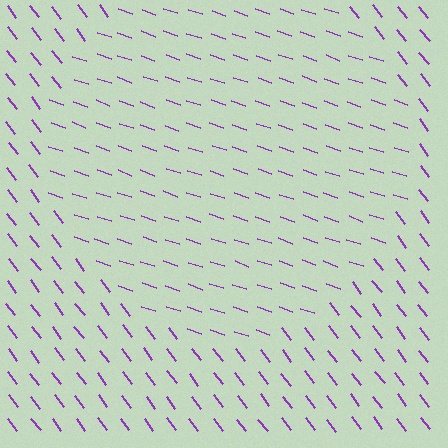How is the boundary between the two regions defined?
The boundary is defined purely by a change in line orientation (approximately 34 degrees difference). All lines are the same color and thickness.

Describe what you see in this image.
The image is filled with small purple line segments. A circle region in the image has lines oriented differently from the surrounding lines, creating a visible texture boundary.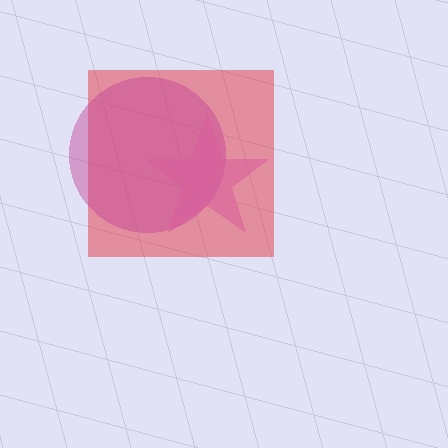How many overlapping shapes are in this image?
There are 3 overlapping shapes in the image.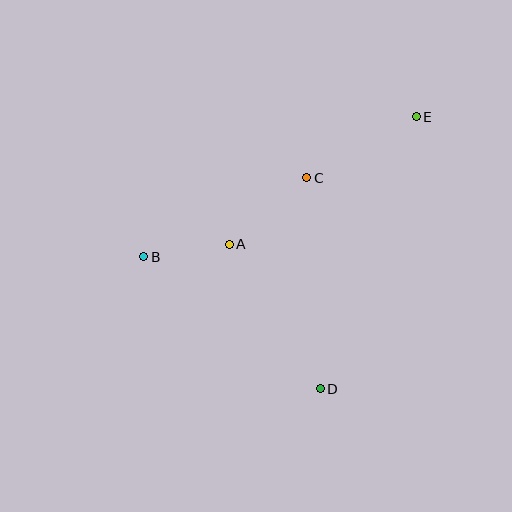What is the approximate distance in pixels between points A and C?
The distance between A and C is approximately 102 pixels.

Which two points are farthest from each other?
Points B and E are farthest from each other.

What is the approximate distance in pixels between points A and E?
The distance between A and E is approximately 227 pixels.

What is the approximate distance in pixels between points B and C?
The distance between B and C is approximately 181 pixels.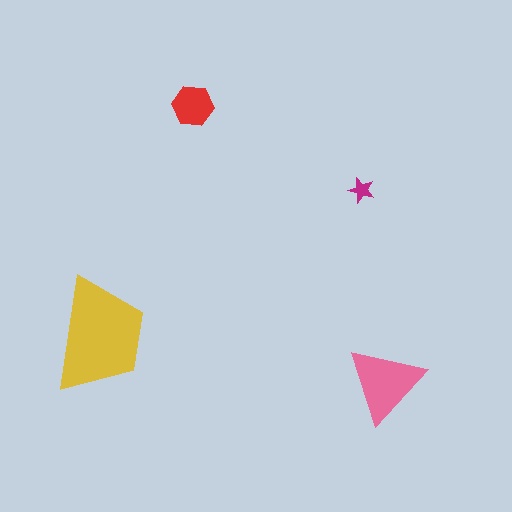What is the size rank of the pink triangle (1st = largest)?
2nd.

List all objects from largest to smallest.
The yellow trapezoid, the pink triangle, the red hexagon, the magenta star.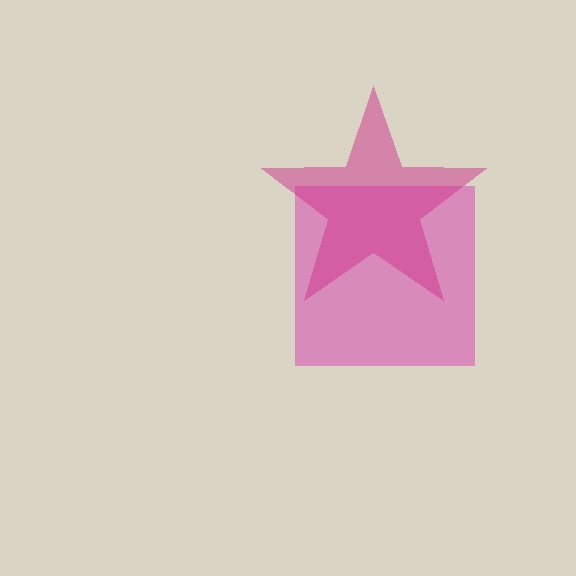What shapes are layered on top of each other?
The layered shapes are: a pink square, a magenta star.